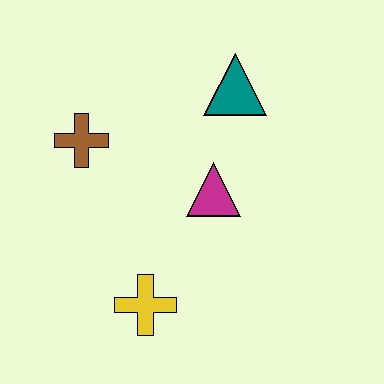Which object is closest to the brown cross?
The magenta triangle is closest to the brown cross.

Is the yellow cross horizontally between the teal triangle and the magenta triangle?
No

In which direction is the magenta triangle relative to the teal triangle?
The magenta triangle is below the teal triangle.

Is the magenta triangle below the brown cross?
Yes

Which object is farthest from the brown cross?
The yellow cross is farthest from the brown cross.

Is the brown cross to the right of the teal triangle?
No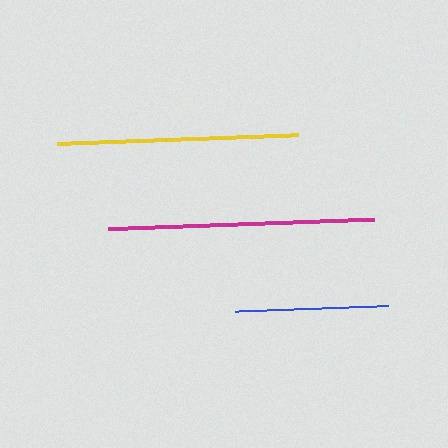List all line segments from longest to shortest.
From longest to shortest: magenta, yellow, blue.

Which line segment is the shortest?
The blue line is the shortest at approximately 152 pixels.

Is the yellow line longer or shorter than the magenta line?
The magenta line is longer than the yellow line.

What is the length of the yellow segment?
The yellow segment is approximately 241 pixels long.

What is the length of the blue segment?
The blue segment is approximately 152 pixels long.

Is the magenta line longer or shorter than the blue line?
The magenta line is longer than the blue line.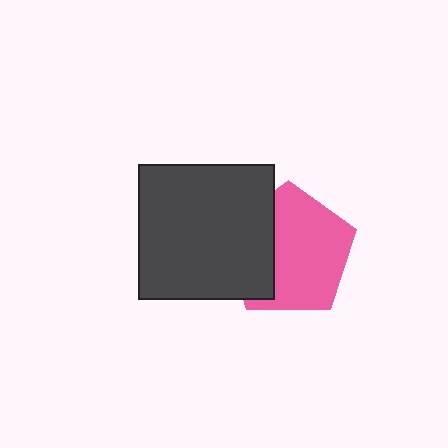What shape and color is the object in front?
The object in front is a dark gray square.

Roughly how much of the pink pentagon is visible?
Most of it is visible (roughly 66%).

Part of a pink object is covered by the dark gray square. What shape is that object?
It is a pentagon.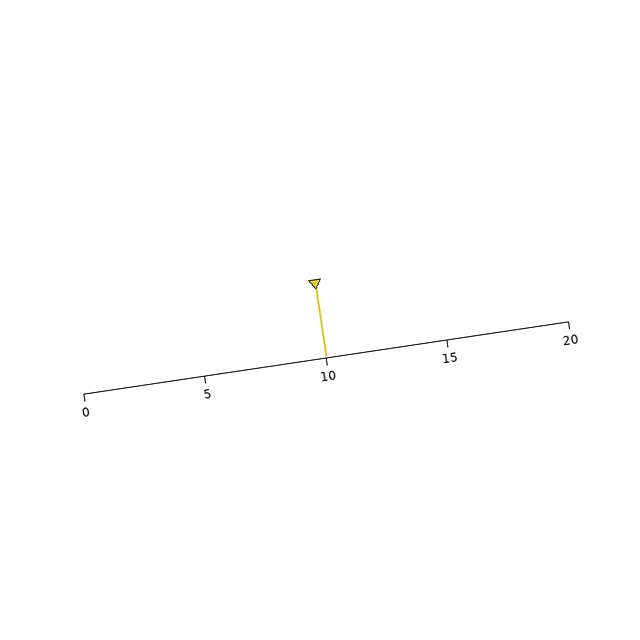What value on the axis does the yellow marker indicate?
The marker indicates approximately 10.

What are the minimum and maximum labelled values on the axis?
The axis runs from 0 to 20.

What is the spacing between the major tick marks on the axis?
The major ticks are spaced 5 apart.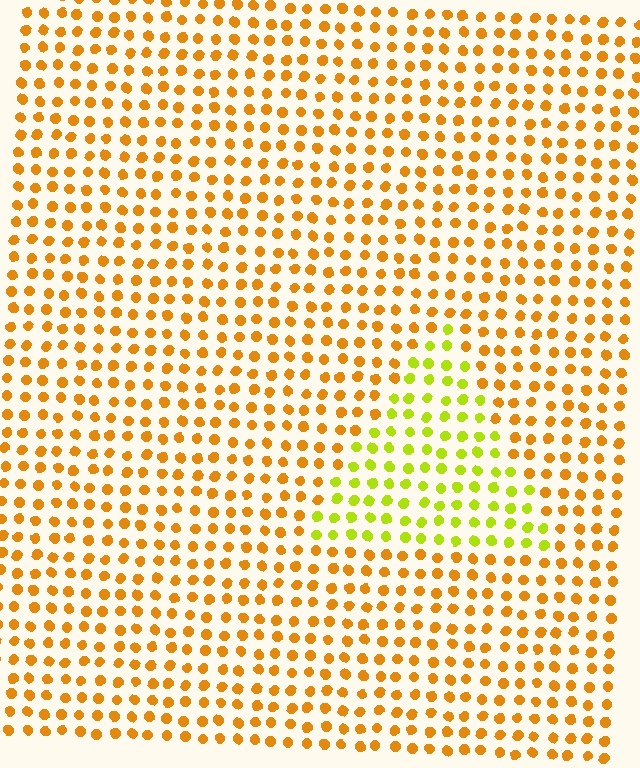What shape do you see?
I see a triangle.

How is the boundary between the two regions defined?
The boundary is defined purely by a slight shift in hue (about 41 degrees). Spacing, size, and orientation are identical on both sides.